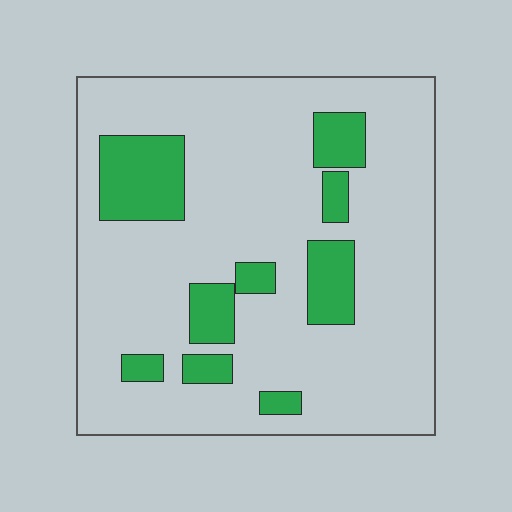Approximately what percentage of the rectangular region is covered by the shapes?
Approximately 20%.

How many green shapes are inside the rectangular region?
9.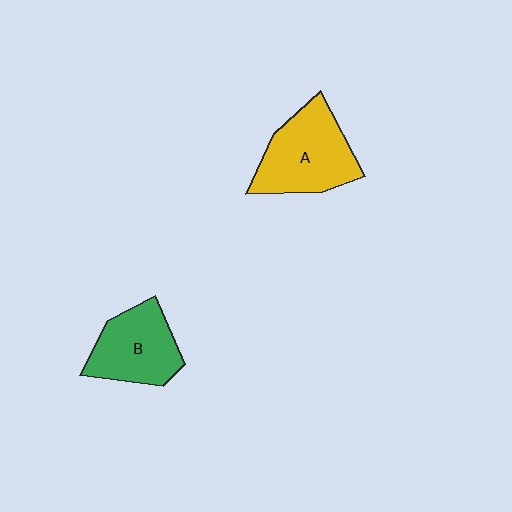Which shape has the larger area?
Shape A (yellow).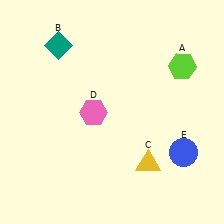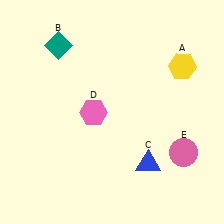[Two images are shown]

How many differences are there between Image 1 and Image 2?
There are 3 differences between the two images.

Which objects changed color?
A changed from lime to yellow. C changed from yellow to blue. E changed from blue to pink.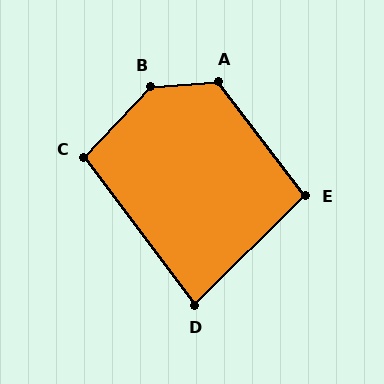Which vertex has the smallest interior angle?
D, at approximately 82 degrees.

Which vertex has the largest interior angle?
B, at approximately 137 degrees.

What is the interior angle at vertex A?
Approximately 123 degrees (obtuse).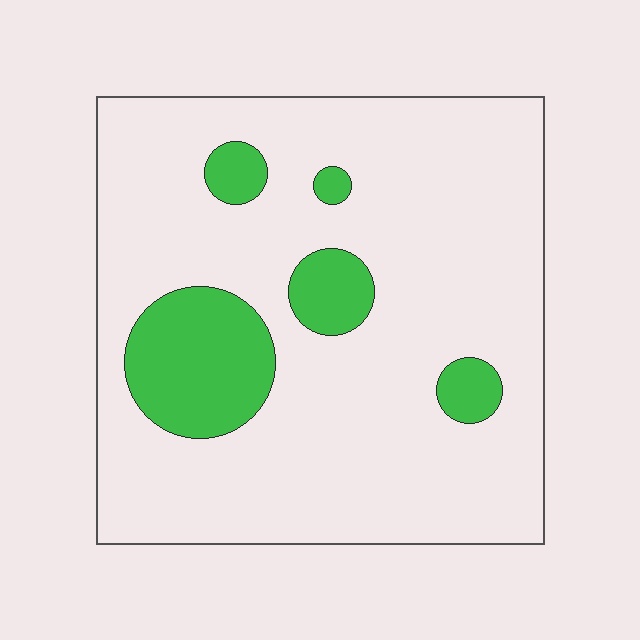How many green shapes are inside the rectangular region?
5.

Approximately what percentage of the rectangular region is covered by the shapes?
Approximately 15%.